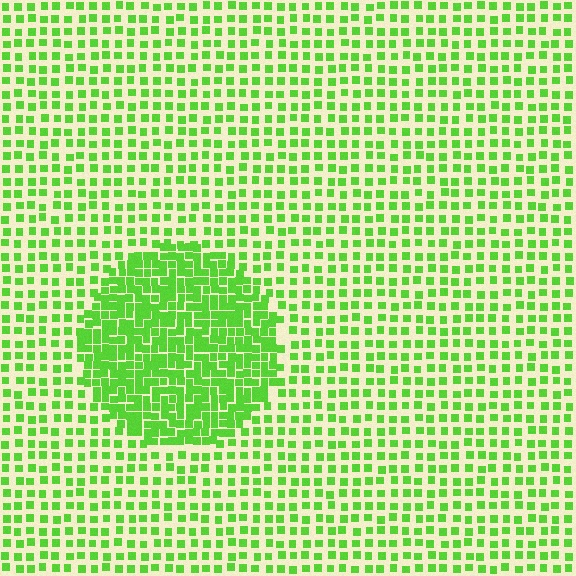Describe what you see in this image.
The image contains small lime elements arranged at two different densities. A circle-shaped region is visible where the elements are more densely packed than the surrounding area.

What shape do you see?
I see a circle.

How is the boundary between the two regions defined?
The boundary is defined by a change in element density (approximately 2.2x ratio). All elements are the same color, size, and shape.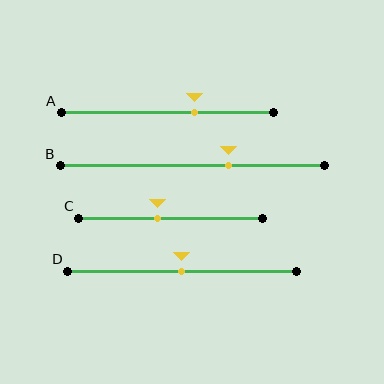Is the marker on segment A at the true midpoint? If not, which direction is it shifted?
No, the marker on segment A is shifted to the right by about 13% of the segment length.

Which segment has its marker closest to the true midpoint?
Segment D has its marker closest to the true midpoint.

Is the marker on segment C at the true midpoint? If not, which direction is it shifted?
No, the marker on segment C is shifted to the left by about 7% of the segment length.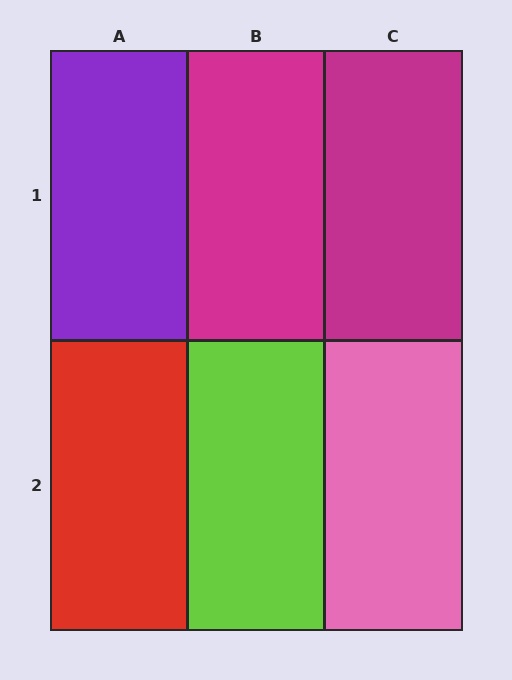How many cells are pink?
1 cell is pink.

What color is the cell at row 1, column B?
Magenta.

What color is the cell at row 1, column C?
Magenta.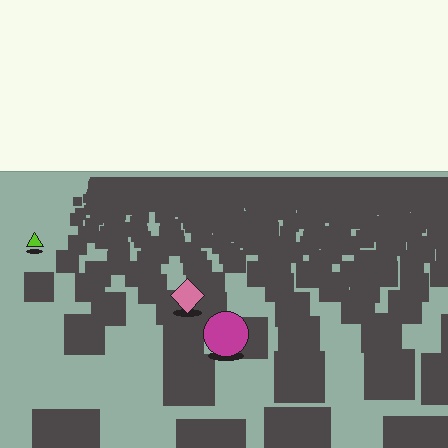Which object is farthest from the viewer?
The lime triangle is farthest from the viewer. It appears smaller and the ground texture around it is denser.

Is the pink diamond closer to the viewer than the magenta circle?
No. The magenta circle is closer — you can tell from the texture gradient: the ground texture is coarser near it.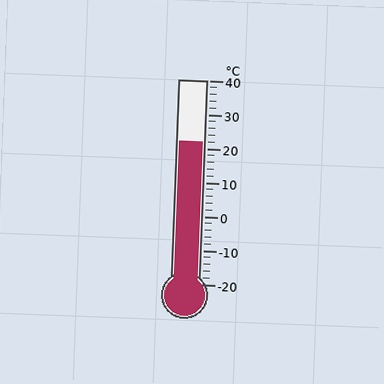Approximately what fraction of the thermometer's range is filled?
The thermometer is filled to approximately 70% of its range.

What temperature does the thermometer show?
The thermometer shows approximately 22°C.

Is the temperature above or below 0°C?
The temperature is above 0°C.